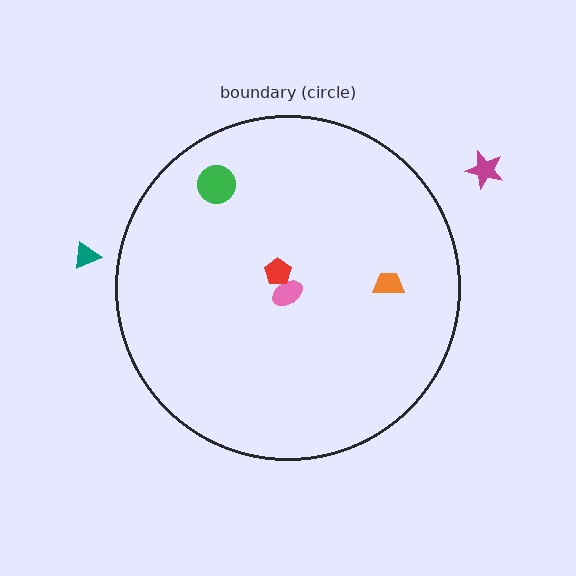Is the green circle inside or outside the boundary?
Inside.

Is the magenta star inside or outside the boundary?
Outside.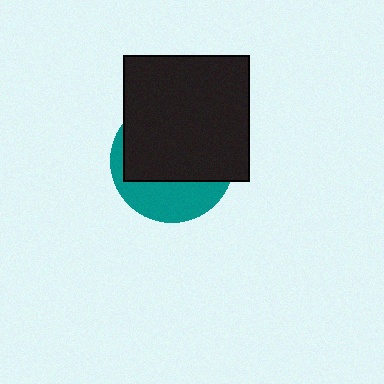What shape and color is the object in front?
The object in front is a black square.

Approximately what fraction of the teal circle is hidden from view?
Roughly 66% of the teal circle is hidden behind the black square.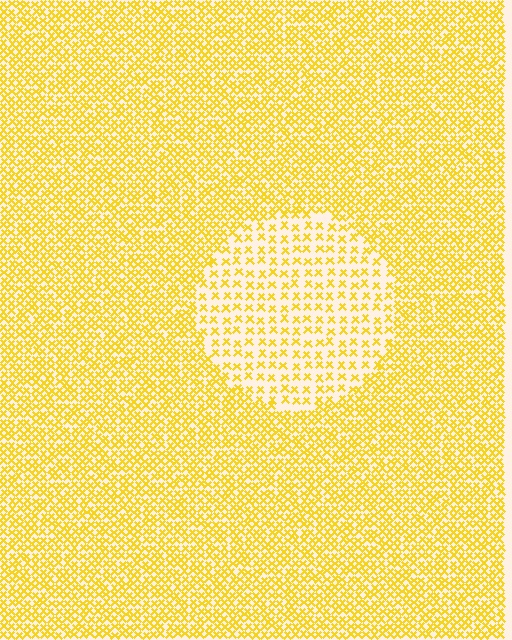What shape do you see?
I see a circle.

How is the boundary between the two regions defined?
The boundary is defined by a change in element density (approximately 2.2x ratio). All elements are the same color, size, and shape.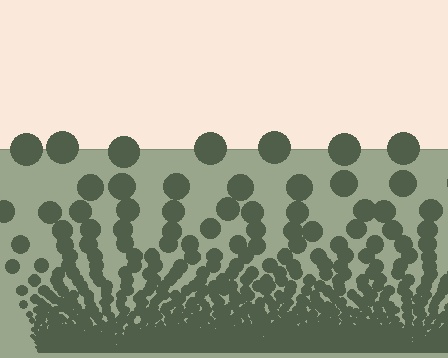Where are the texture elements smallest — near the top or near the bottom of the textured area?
Near the bottom.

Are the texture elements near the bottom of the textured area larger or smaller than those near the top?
Smaller. The gradient is inverted — elements near the bottom are smaller and denser.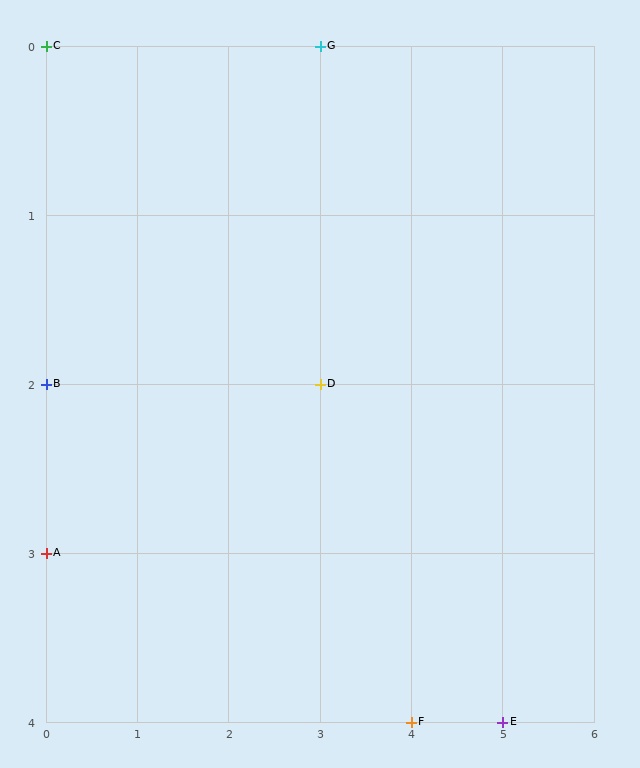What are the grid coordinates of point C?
Point C is at grid coordinates (0, 0).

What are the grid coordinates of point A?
Point A is at grid coordinates (0, 3).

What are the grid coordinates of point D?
Point D is at grid coordinates (3, 2).